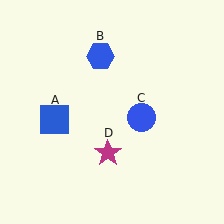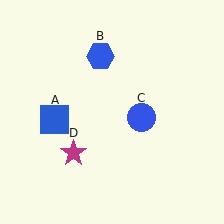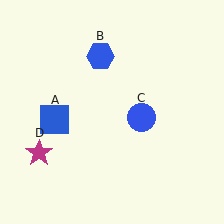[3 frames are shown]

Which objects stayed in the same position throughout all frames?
Blue square (object A) and blue hexagon (object B) and blue circle (object C) remained stationary.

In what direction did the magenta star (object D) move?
The magenta star (object D) moved left.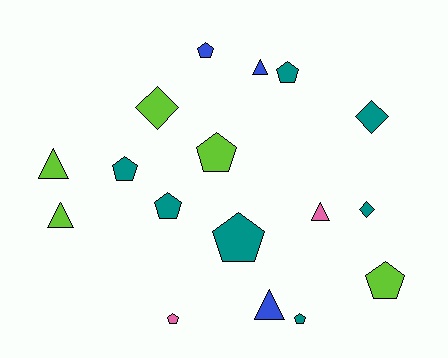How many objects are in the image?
There are 17 objects.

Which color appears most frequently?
Teal, with 7 objects.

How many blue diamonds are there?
There are no blue diamonds.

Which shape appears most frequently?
Pentagon, with 9 objects.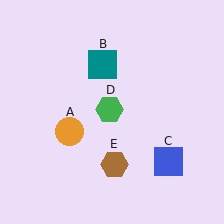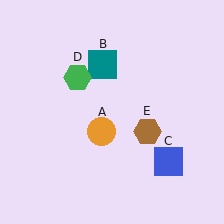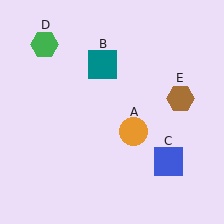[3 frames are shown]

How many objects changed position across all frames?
3 objects changed position: orange circle (object A), green hexagon (object D), brown hexagon (object E).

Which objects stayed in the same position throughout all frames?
Teal square (object B) and blue square (object C) remained stationary.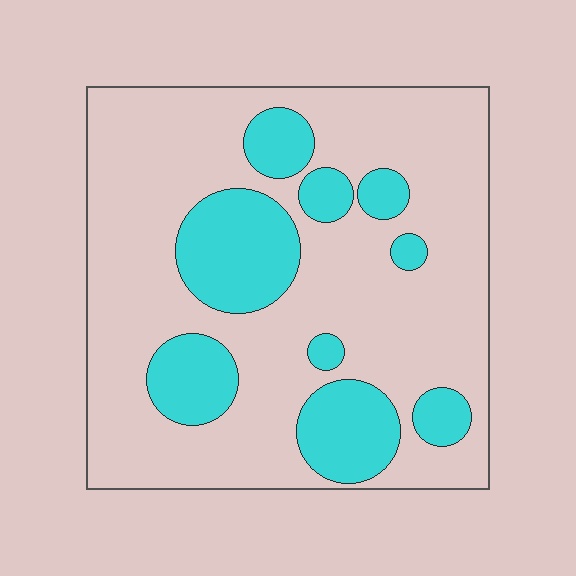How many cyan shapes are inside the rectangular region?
9.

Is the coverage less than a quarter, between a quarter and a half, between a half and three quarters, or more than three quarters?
Between a quarter and a half.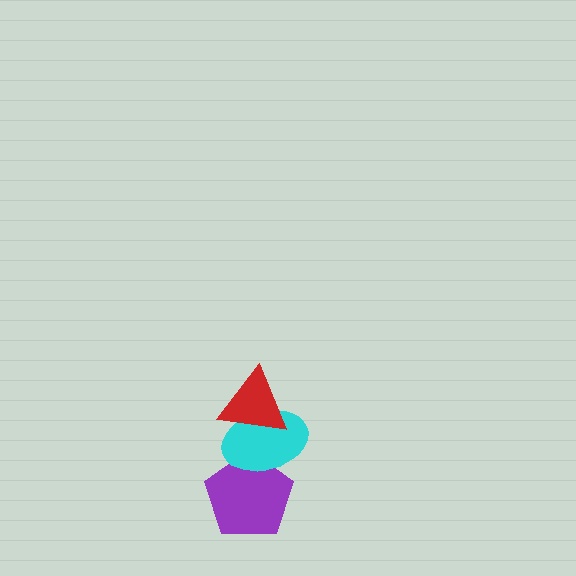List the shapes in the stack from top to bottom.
From top to bottom: the red triangle, the cyan ellipse, the purple pentagon.